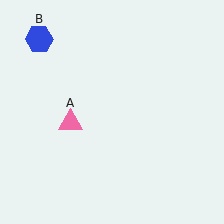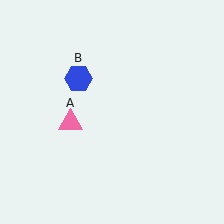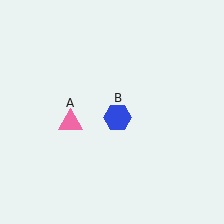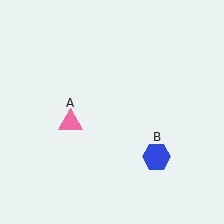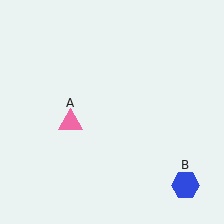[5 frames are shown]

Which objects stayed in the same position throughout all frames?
Pink triangle (object A) remained stationary.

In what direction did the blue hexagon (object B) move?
The blue hexagon (object B) moved down and to the right.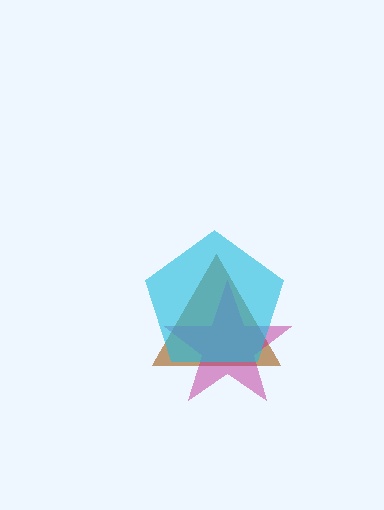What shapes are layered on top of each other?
The layered shapes are: a brown triangle, a magenta star, a cyan pentagon.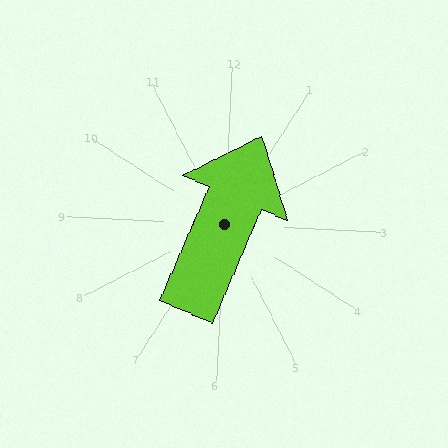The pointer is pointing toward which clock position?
Roughly 1 o'clock.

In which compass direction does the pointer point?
North.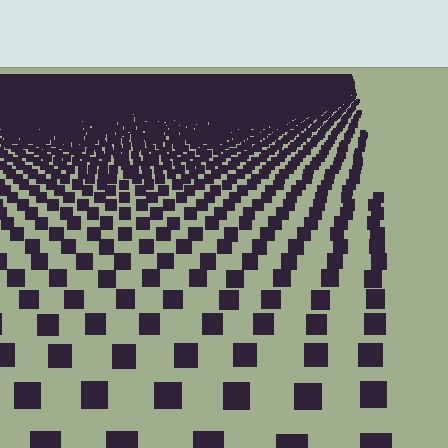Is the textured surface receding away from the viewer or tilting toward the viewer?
The surface is receding away from the viewer. Texture elements get smaller and denser toward the top.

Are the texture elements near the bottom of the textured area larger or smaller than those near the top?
Larger. Near the bottom, elements are closer to the viewer and appear at a bigger on-screen size.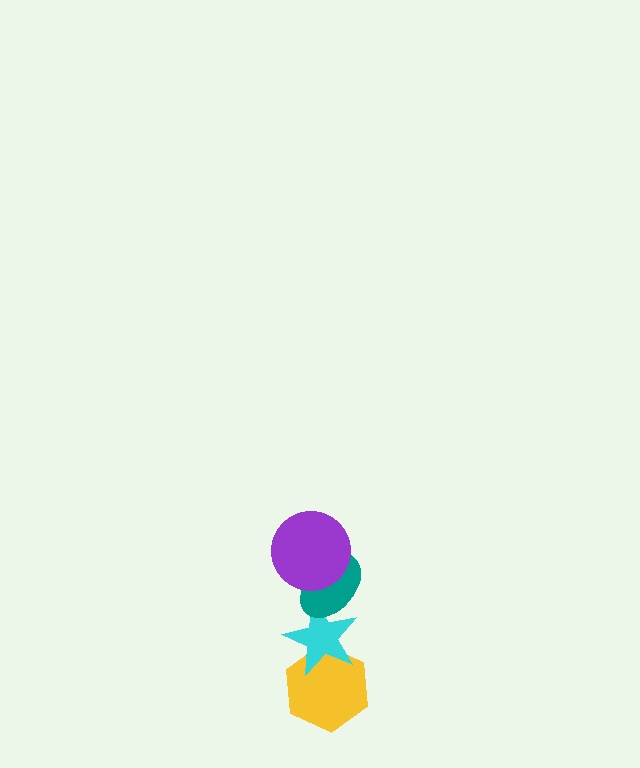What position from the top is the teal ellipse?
The teal ellipse is 2nd from the top.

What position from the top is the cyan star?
The cyan star is 3rd from the top.